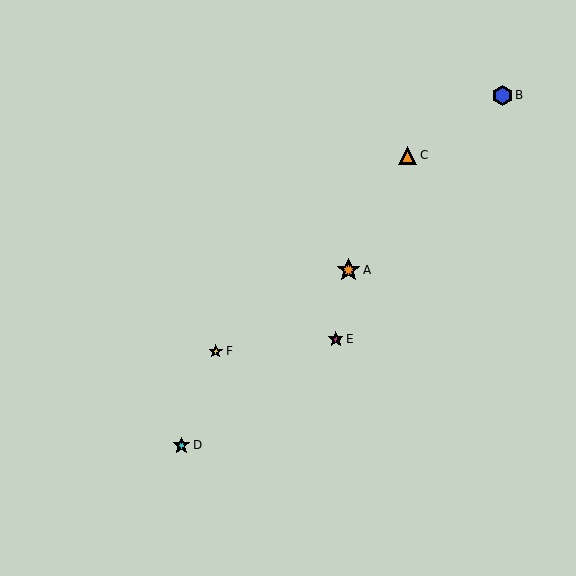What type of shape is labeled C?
Shape C is an orange triangle.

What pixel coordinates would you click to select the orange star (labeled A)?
Click at (349, 270) to select the orange star A.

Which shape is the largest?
The orange star (labeled A) is the largest.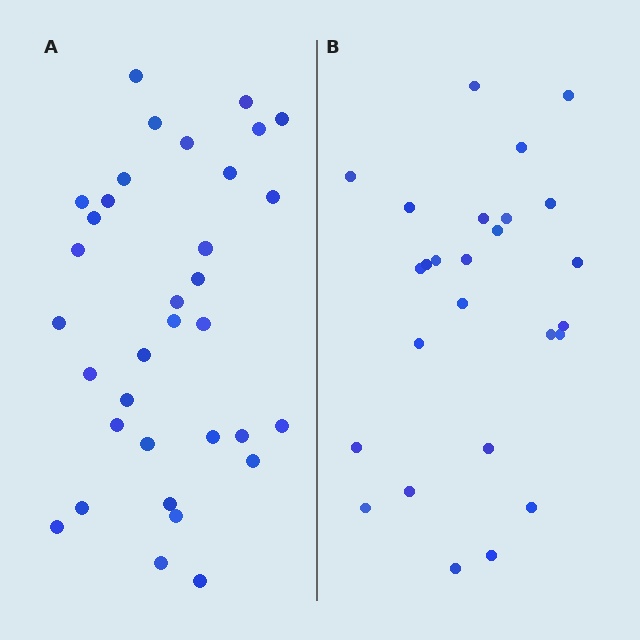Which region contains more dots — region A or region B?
Region A (the left region) has more dots.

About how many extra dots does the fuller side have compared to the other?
Region A has roughly 8 or so more dots than region B.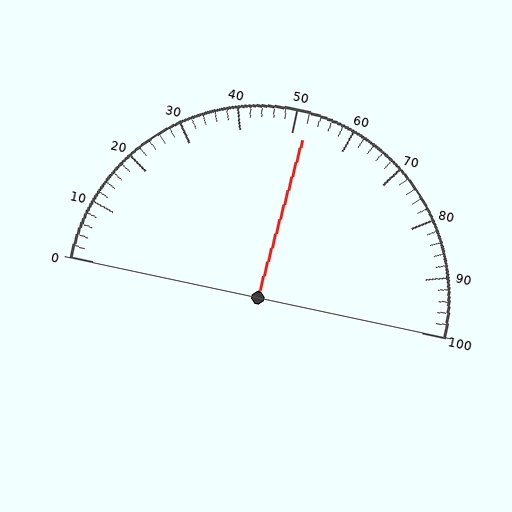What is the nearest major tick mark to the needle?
The nearest major tick mark is 50.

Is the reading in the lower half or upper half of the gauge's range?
The reading is in the upper half of the range (0 to 100).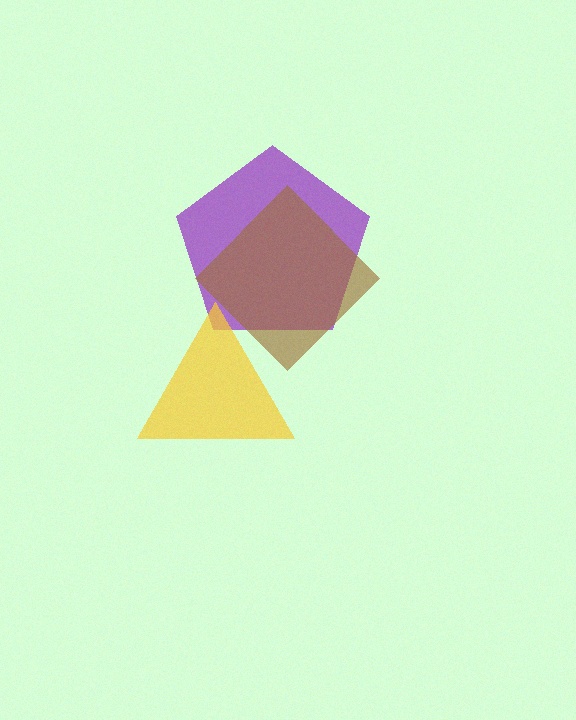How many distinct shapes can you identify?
There are 3 distinct shapes: a purple pentagon, a yellow triangle, a brown diamond.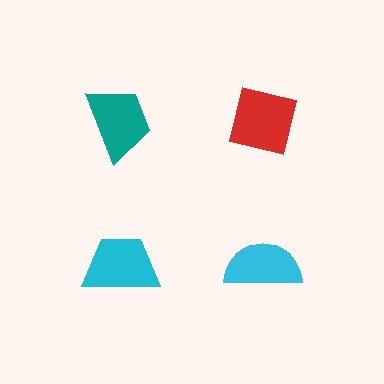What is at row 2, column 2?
A cyan semicircle.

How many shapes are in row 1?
2 shapes.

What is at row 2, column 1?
A cyan trapezoid.